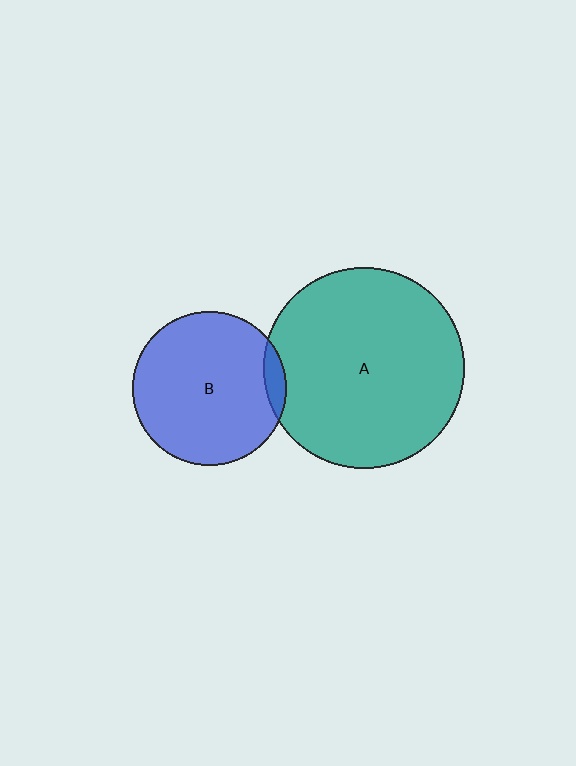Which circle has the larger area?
Circle A (teal).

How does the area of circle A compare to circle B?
Approximately 1.7 times.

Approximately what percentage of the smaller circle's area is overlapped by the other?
Approximately 5%.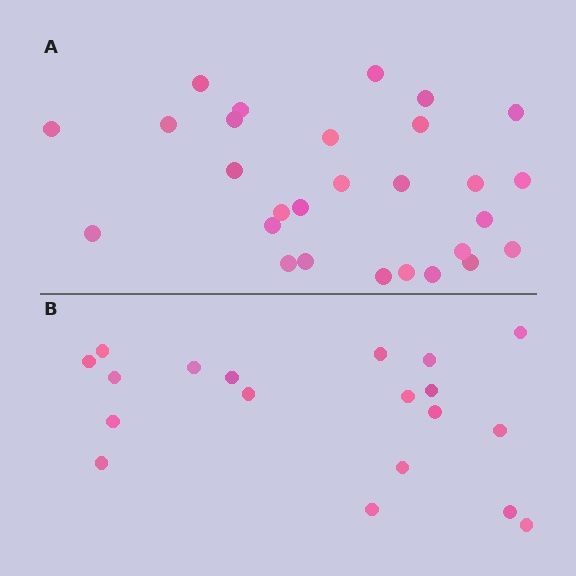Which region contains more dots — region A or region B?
Region A (the top region) has more dots.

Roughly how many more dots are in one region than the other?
Region A has roughly 8 or so more dots than region B.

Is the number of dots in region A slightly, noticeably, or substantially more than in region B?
Region A has substantially more. The ratio is roughly 1.5 to 1.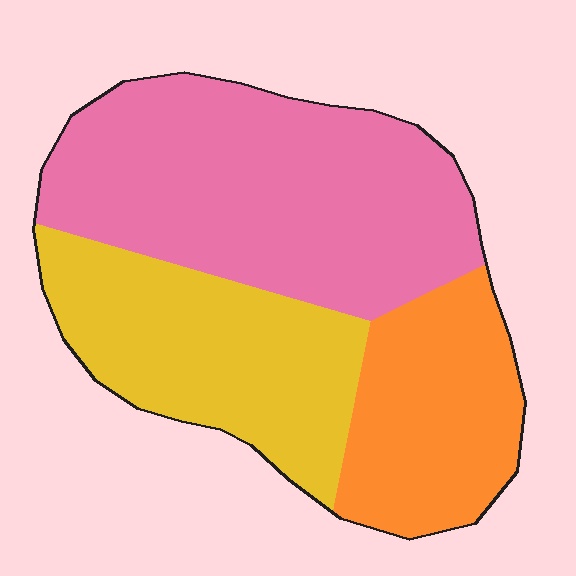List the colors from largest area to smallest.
From largest to smallest: pink, yellow, orange.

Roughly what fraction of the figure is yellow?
Yellow takes up about one third (1/3) of the figure.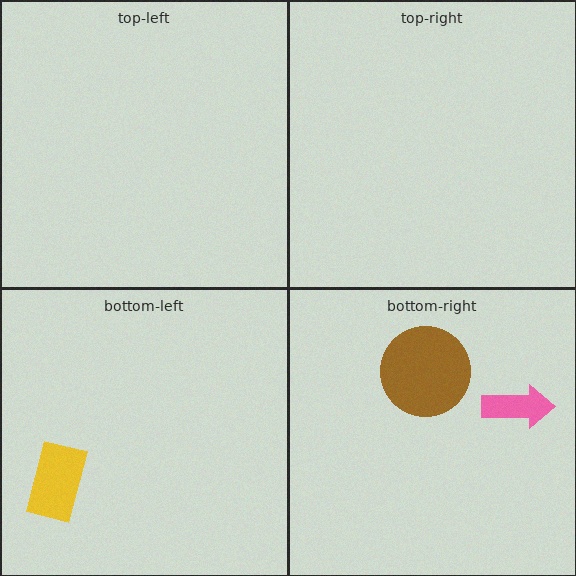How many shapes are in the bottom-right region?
2.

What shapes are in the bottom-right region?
The brown circle, the pink arrow.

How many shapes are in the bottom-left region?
1.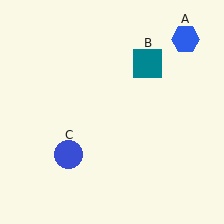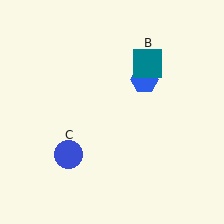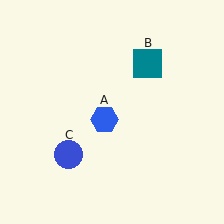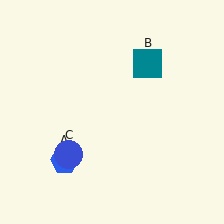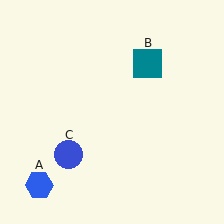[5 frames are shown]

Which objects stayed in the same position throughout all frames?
Teal square (object B) and blue circle (object C) remained stationary.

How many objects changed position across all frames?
1 object changed position: blue hexagon (object A).